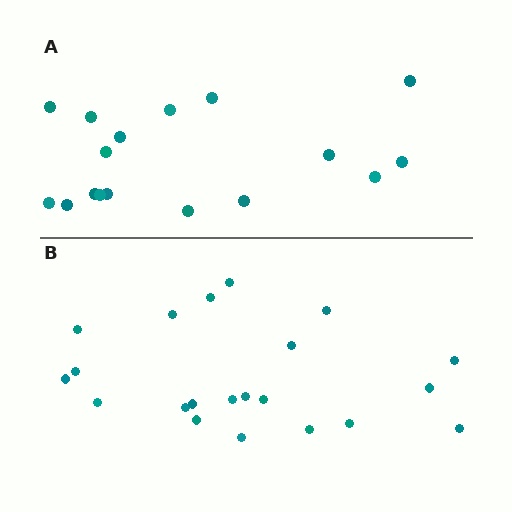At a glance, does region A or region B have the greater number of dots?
Region B (the bottom region) has more dots.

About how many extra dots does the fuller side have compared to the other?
Region B has about 4 more dots than region A.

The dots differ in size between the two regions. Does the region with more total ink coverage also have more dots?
No. Region A has more total ink coverage because its dots are larger, but region B actually contains more individual dots. Total area can be misleading — the number of items is what matters here.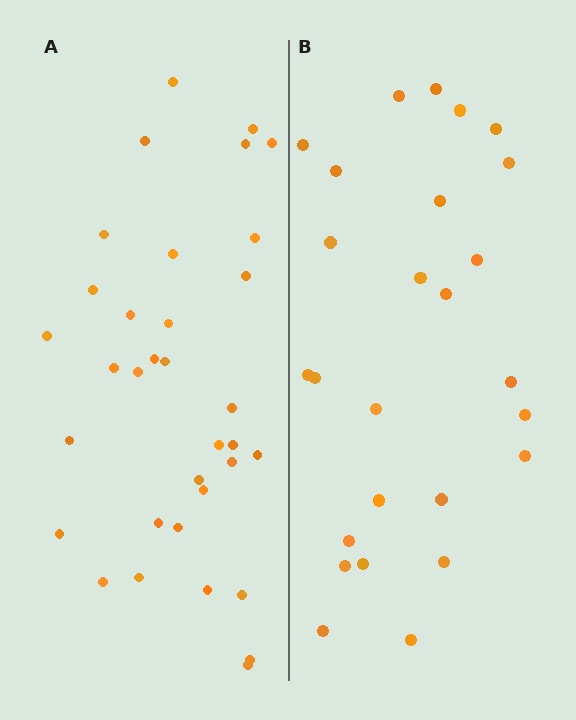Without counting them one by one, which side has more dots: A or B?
Region A (the left region) has more dots.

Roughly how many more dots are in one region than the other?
Region A has roughly 8 or so more dots than region B.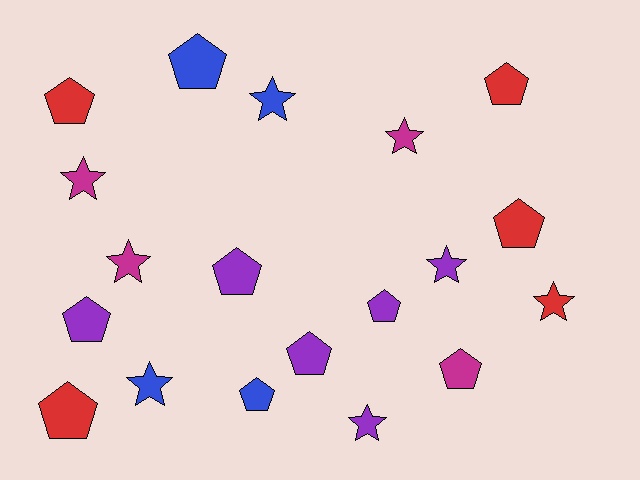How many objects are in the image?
There are 19 objects.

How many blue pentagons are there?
There are 2 blue pentagons.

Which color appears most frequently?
Purple, with 6 objects.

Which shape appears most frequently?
Pentagon, with 11 objects.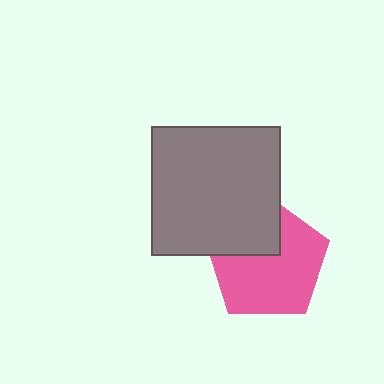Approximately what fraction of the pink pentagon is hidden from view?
Roughly 30% of the pink pentagon is hidden behind the gray square.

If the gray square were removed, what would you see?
You would see the complete pink pentagon.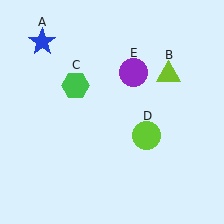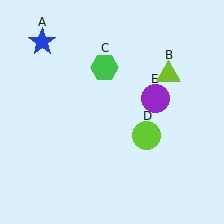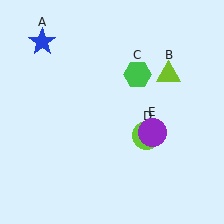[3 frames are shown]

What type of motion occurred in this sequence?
The green hexagon (object C), purple circle (object E) rotated clockwise around the center of the scene.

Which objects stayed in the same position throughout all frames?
Blue star (object A) and lime triangle (object B) and lime circle (object D) remained stationary.